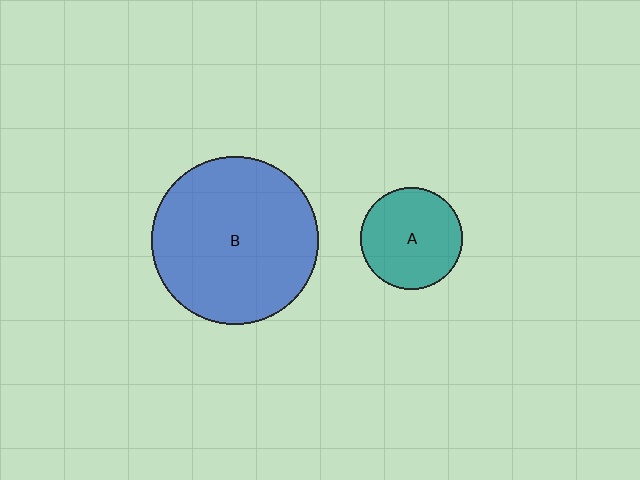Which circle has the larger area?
Circle B (blue).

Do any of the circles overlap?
No, none of the circles overlap.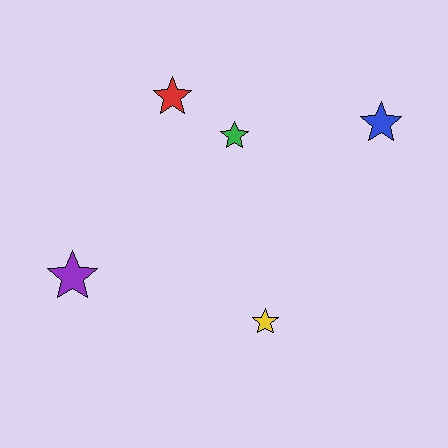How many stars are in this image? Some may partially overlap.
There are 5 stars.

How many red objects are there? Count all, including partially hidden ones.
There is 1 red object.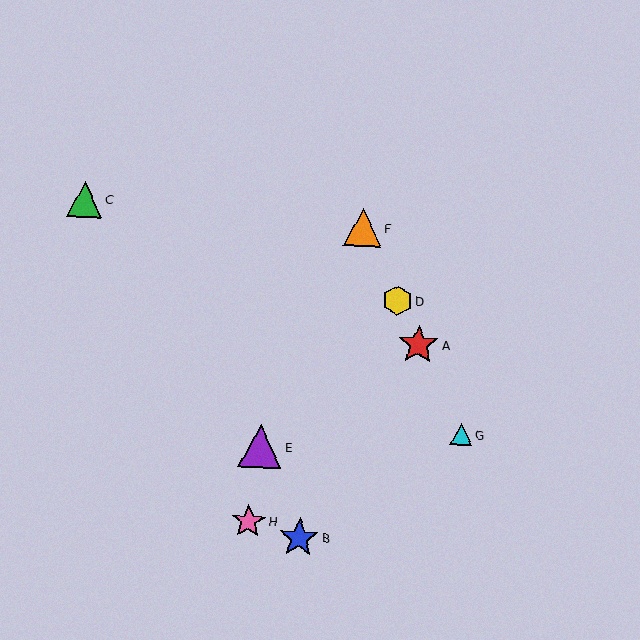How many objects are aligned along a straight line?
4 objects (A, D, F, G) are aligned along a straight line.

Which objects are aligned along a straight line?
Objects A, D, F, G are aligned along a straight line.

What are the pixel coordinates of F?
Object F is at (363, 227).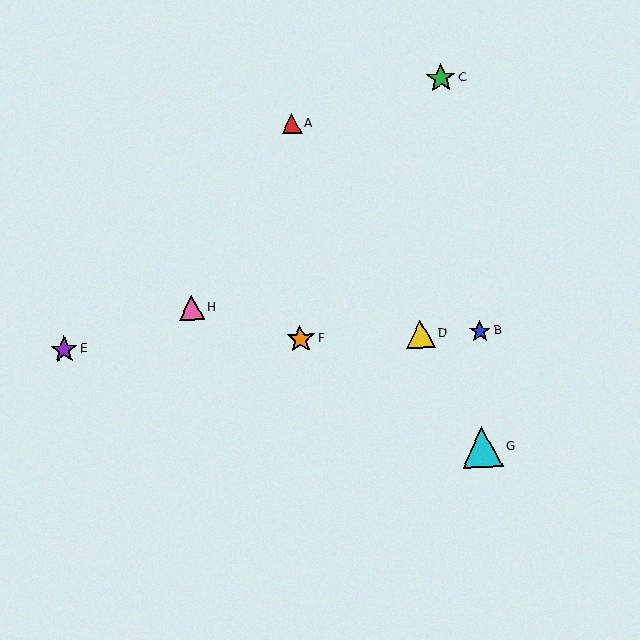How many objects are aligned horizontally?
4 objects (B, D, E, F) are aligned horizontally.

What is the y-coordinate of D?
Object D is at y≈334.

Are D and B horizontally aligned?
Yes, both are at y≈334.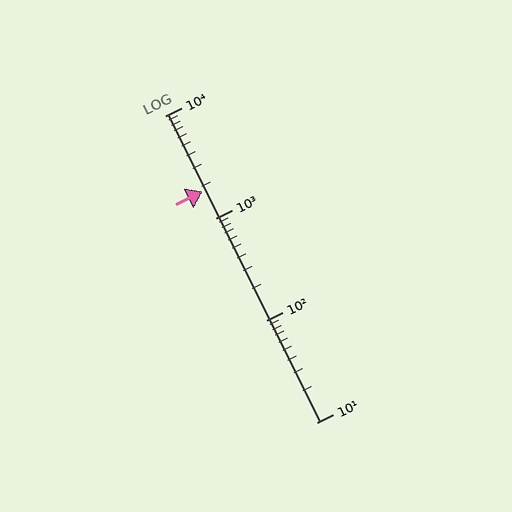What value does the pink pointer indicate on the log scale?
The pointer indicates approximately 1800.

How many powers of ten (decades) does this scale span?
The scale spans 3 decades, from 10 to 10000.